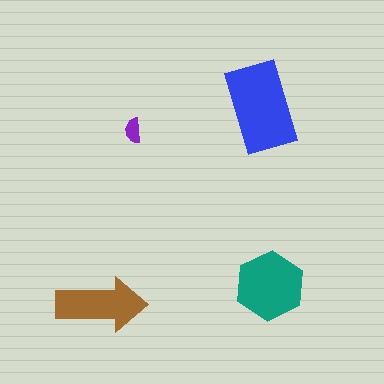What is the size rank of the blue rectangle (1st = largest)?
1st.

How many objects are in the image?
There are 4 objects in the image.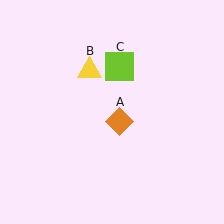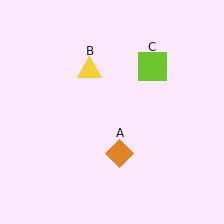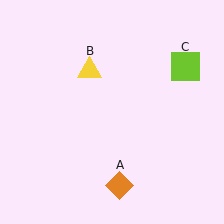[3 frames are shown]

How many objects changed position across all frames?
2 objects changed position: orange diamond (object A), lime square (object C).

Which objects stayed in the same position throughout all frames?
Yellow triangle (object B) remained stationary.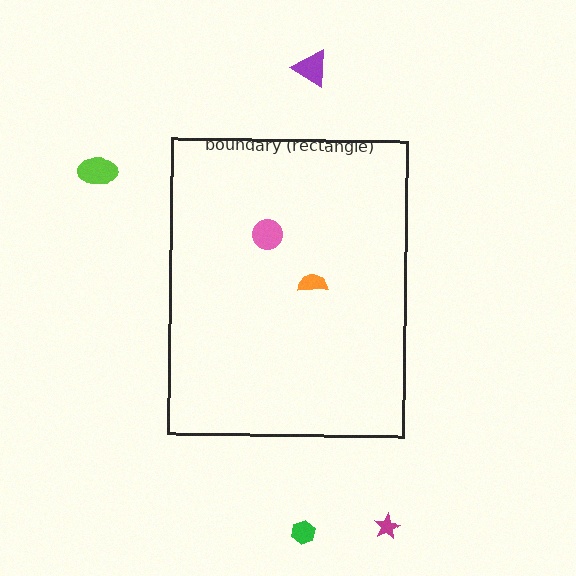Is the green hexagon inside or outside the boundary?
Outside.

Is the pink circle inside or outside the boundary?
Inside.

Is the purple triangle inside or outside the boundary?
Outside.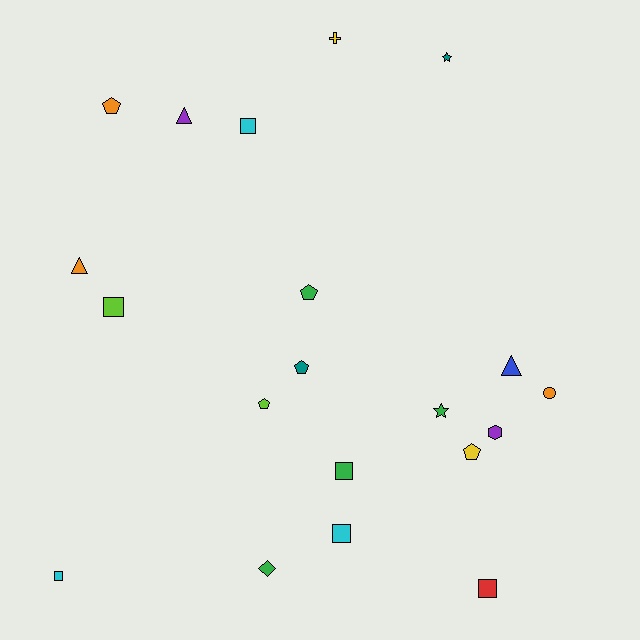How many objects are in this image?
There are 20 objects.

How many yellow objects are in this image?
There are 2 yellow objects.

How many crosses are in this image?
There is 1 cross.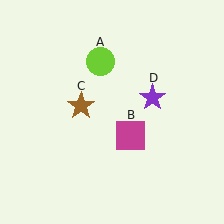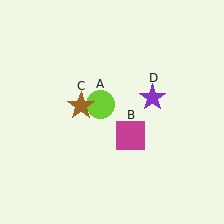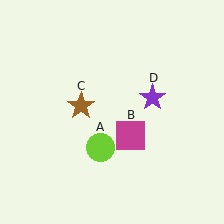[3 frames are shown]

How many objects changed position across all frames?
1 object changed position: lime circle (object A).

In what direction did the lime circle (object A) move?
The lime circle (object A) moved down.